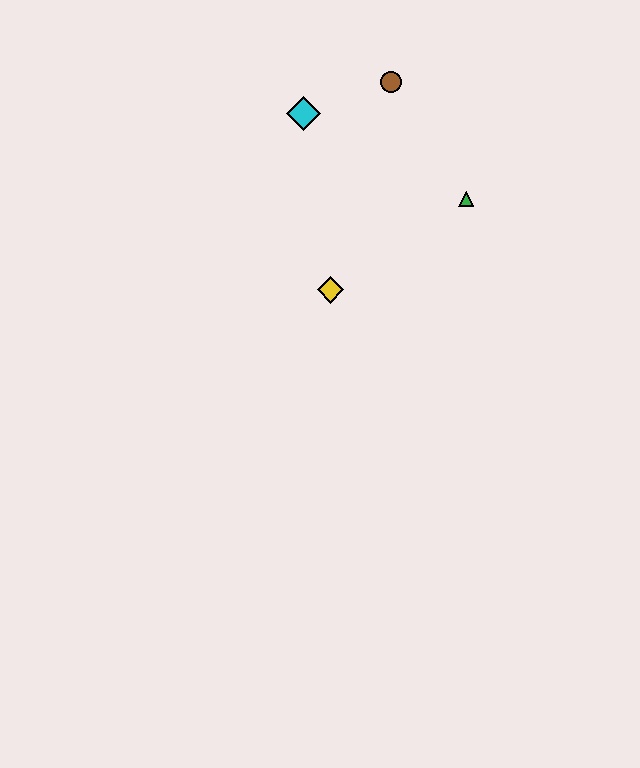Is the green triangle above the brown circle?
No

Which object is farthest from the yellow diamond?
The brown circle is farthest from the yellow diamond.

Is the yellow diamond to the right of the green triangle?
No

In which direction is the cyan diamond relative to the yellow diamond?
The cyan diamond is above the yellow diamond.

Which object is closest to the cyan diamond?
The brown circle is closest to the cyan diamond.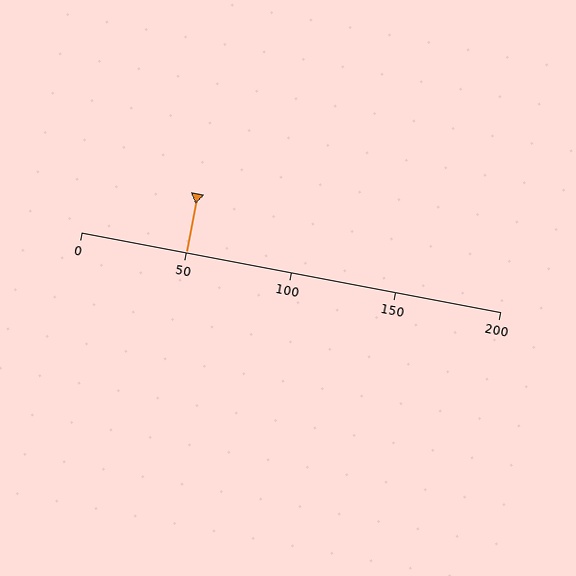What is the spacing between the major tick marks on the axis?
The major ticks are spaced 50 apart.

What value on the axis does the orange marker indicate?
The marker indicates approximately 50.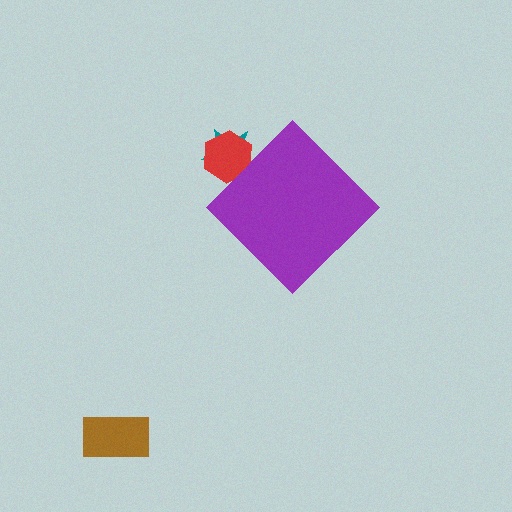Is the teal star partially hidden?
Yes, the teal star is partially hidden behind the purple diamond.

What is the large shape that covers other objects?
A purple diamond.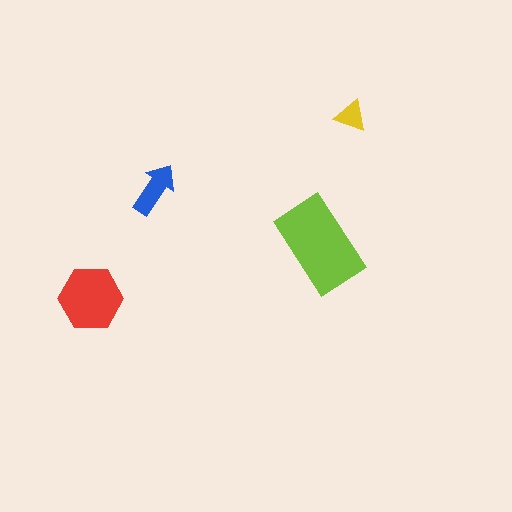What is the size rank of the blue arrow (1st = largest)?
3rd.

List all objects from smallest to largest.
The yellow triangle, the blue arrow, the red hexagon, the lime rectangle.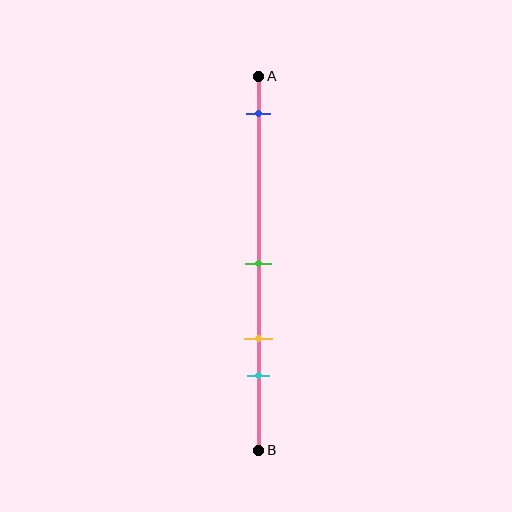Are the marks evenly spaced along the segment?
No, the marks are not evenly spaced.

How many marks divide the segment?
There are 4 marks dividing the segment.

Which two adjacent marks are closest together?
The yellow and cyan marks are the closest adjacent pair.